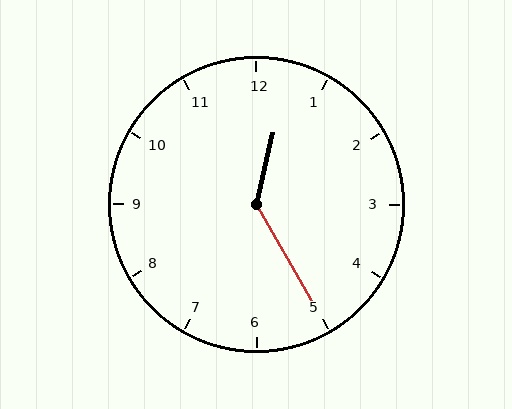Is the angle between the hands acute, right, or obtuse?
It is obtuse.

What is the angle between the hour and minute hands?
Approximately 138 degrees.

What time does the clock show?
12:25.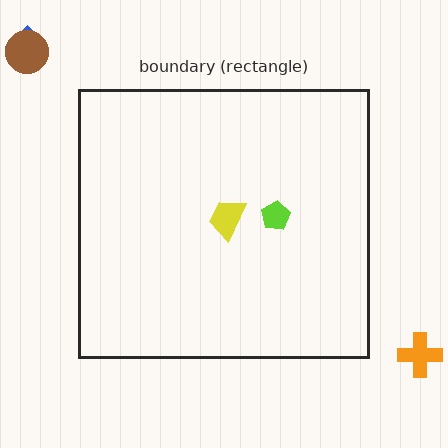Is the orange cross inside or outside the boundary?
Outside.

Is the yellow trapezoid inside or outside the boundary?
Inside.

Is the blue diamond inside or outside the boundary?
Outside.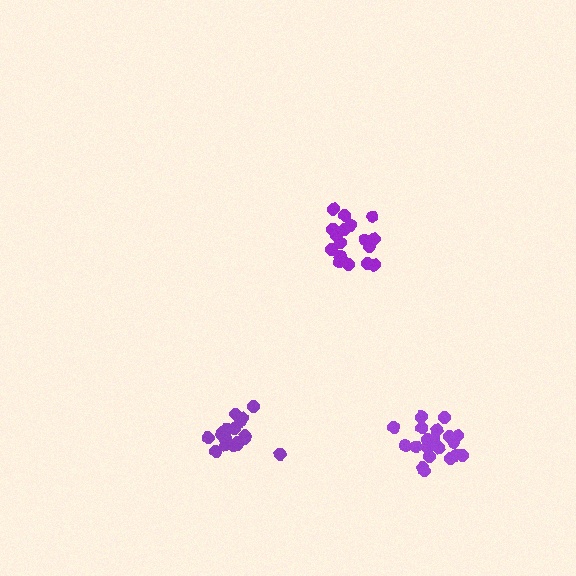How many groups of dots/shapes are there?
There are 3 groups.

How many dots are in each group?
Group 1: 20 dots, Group 2: 19 dots, Group 3: 18 dots (57 total).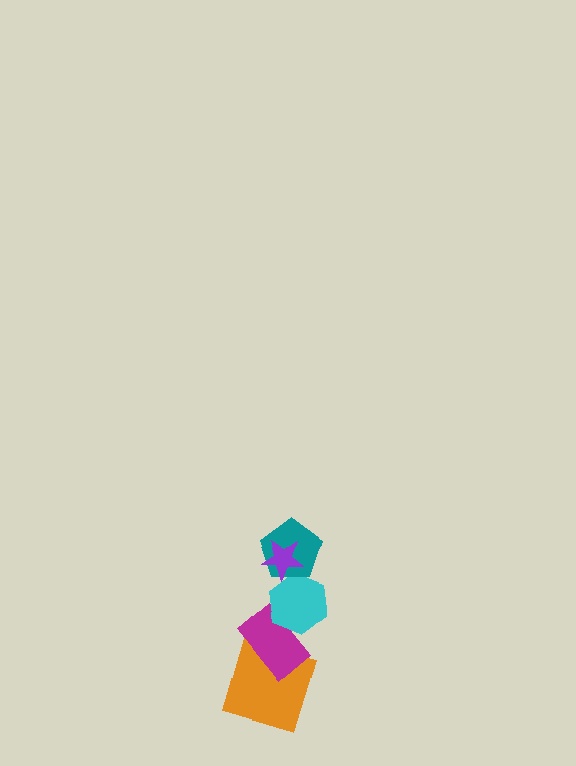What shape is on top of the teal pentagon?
The purple star is on top of the teal pentagon.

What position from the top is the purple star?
The purple star is 1st from the top.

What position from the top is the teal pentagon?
The teal pentagon is 2nd from the top.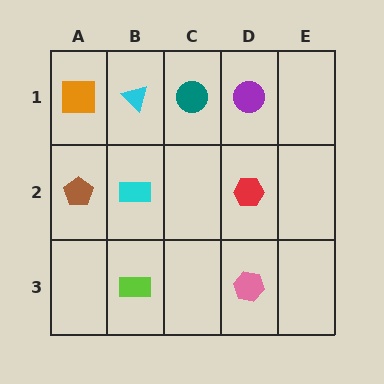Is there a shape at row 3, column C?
No, that cell is empty.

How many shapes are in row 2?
3 shapes.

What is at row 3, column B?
A lime rectangle.